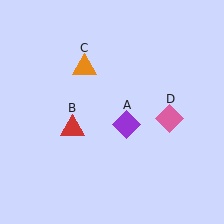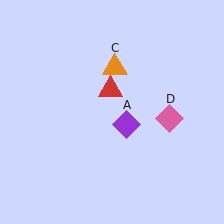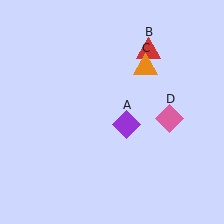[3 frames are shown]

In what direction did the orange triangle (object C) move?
The orange triangle (object C) moved right.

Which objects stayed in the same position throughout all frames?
Purple diamond (object A) and pink diamond (object D) remained stationary.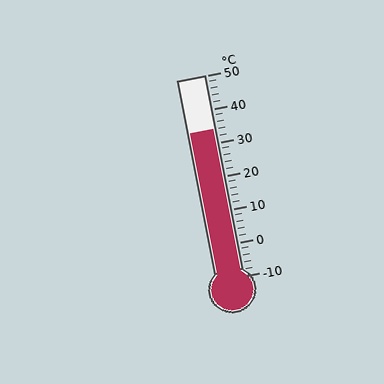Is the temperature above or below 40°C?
The temperature is below 40°C.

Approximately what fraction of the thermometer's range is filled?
The thermometer is filled to approximately 75% of its range.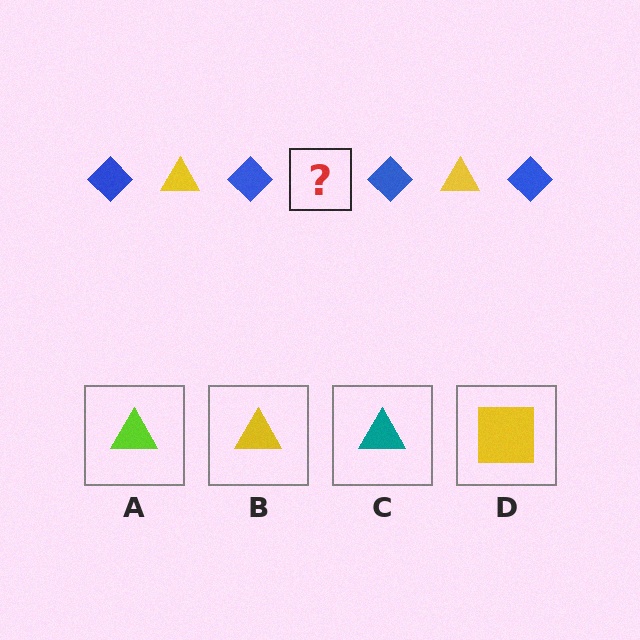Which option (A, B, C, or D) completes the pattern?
B.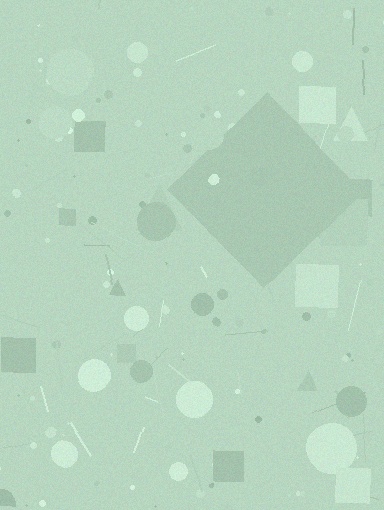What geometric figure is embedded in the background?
A diamond is embedded in the background.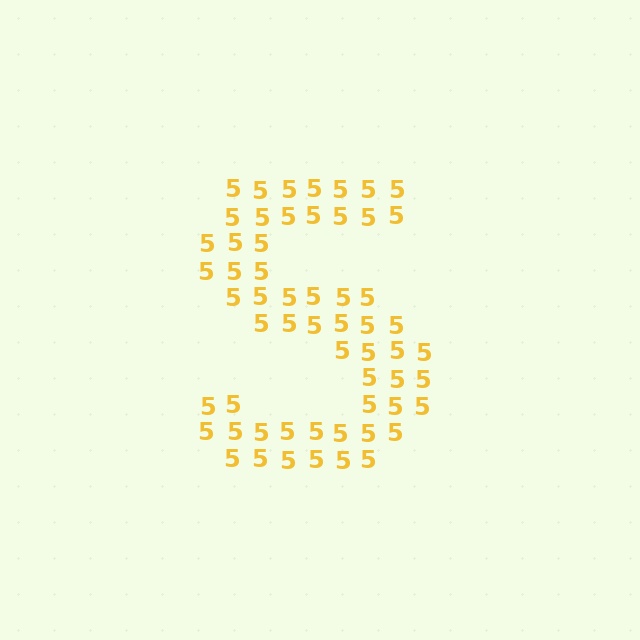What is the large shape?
The large shape is the letter S.